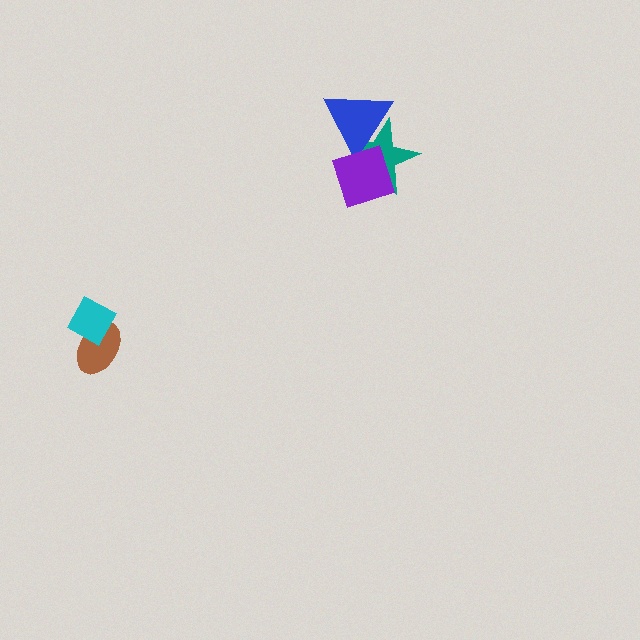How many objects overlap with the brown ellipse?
1 object overlaps with the brown ellipse.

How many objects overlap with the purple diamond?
2 objects overlap with the purple diamond.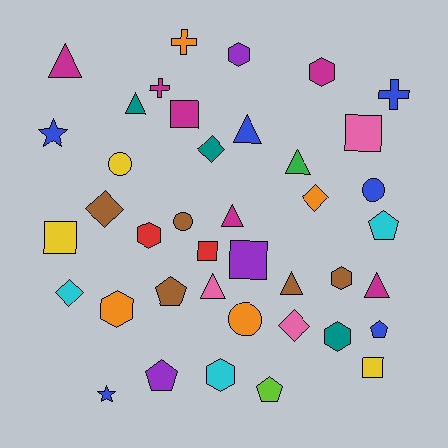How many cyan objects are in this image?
There are 3 cyan objects.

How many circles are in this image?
There are 4 circles.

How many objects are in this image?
There are 40 objects.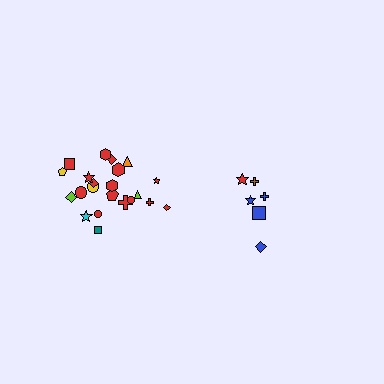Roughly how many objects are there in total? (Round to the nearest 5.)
Roughly 30 objects in total.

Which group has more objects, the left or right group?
The left group.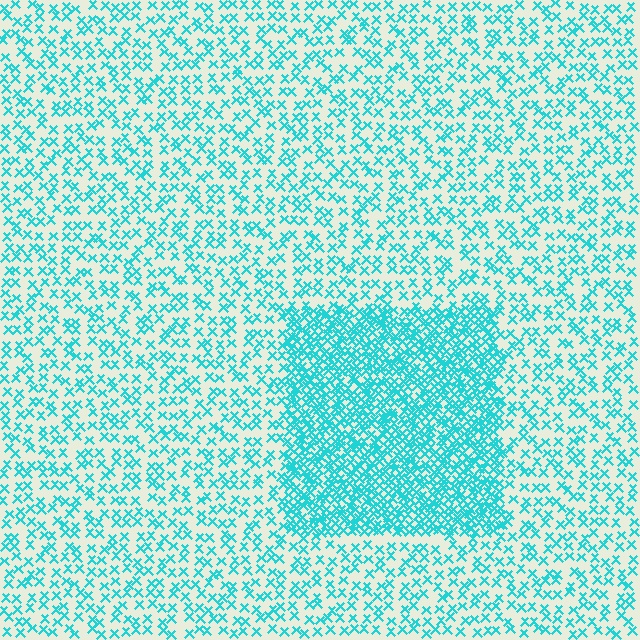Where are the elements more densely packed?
The elements are more densely packed inside the rectangle boundary.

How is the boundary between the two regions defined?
The boundary is defined by a change in element density (approximately 2.6x ratio). All elements are the same color, size, and shape.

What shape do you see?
I see a rectangle.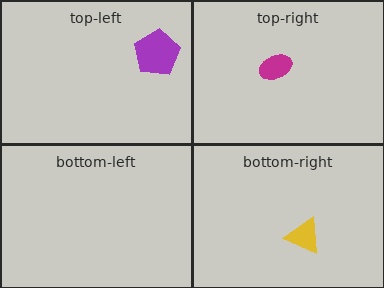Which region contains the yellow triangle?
The bottom-right region.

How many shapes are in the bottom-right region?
1.